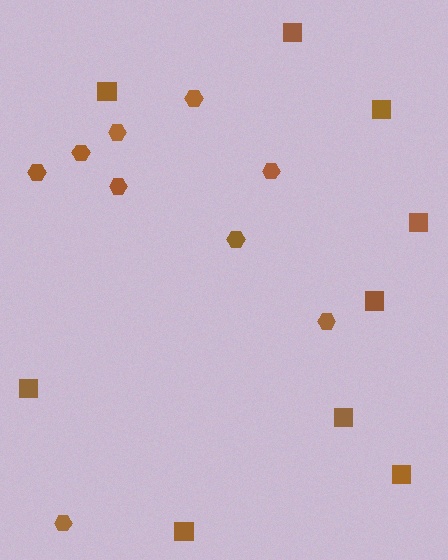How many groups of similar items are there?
There are 2 groups: one group of squares (9) and one group of hexagons (9).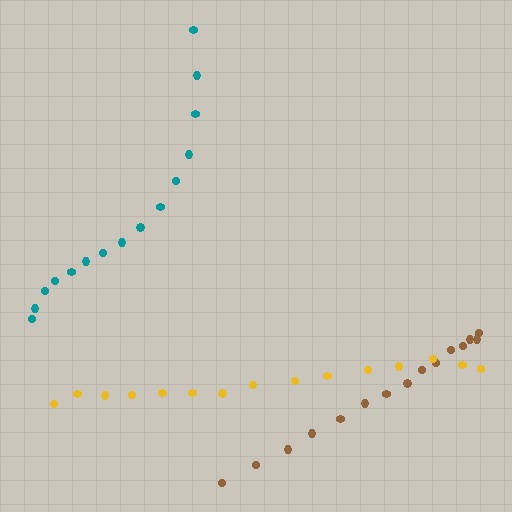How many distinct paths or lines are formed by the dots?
There are 3 distinct paths.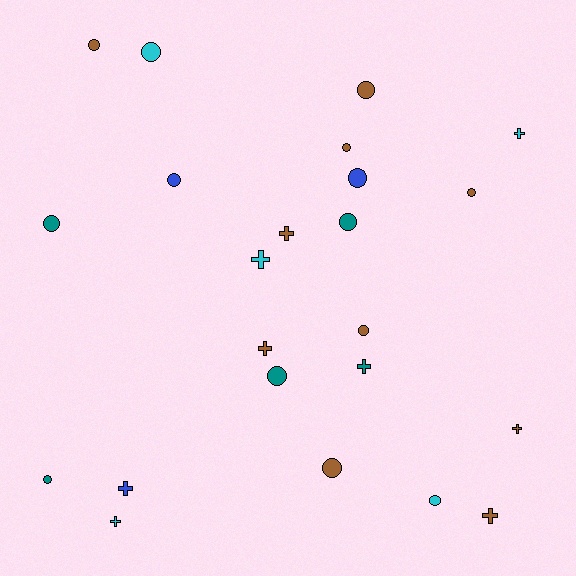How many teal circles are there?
There are 4 teal circles.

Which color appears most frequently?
Brown, with 10 objects.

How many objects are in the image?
There are 23 objects.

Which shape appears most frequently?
Circle, with 14 objects.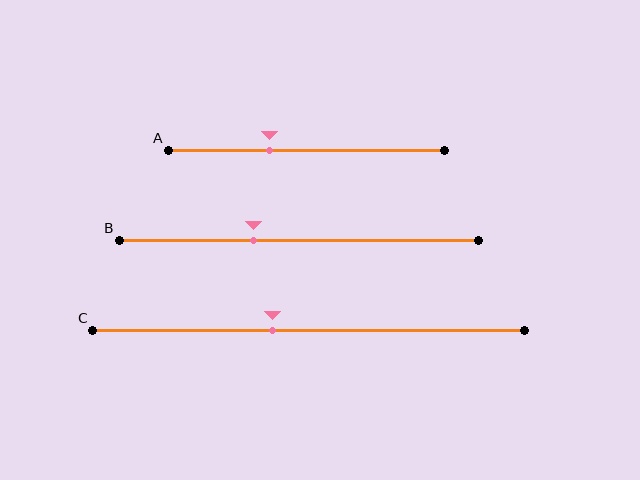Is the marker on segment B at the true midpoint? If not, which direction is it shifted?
No, the marker on segment B is shifted to the left by about 13% of the segment length.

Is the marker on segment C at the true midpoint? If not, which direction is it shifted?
No, the marker on segment C is shifted to the left by about 8% of the segment length.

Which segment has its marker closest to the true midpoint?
Segment C has its marker closest to the true midpoint.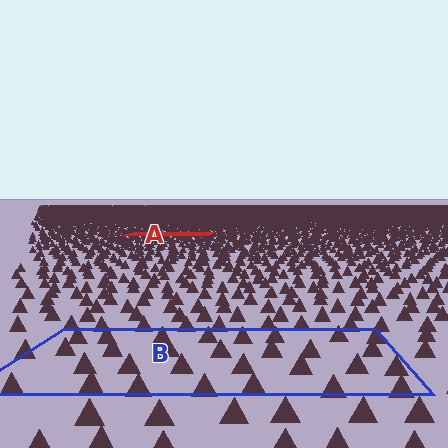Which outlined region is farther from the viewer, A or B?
Region A is farther from the viewer — the texture elements inside it appear smaller and more densely packed.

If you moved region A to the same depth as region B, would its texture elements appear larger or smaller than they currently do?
They would appear larger. At a closer depth, the same texture elements are projected at a bigger on-screen size.